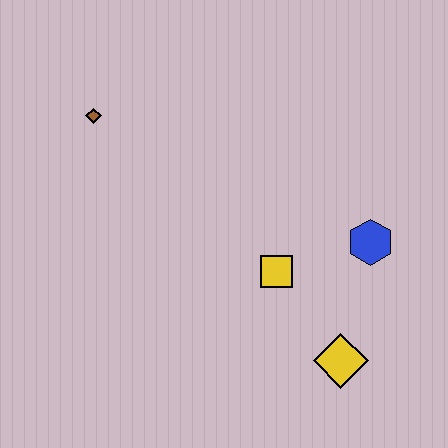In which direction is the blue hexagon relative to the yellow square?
The blue hexagon is to the right of the yellow square.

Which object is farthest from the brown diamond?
The yellow diamond is farthest from the brown diamond.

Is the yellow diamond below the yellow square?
Yes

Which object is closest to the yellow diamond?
The yellow square is closest to the yellow diamond.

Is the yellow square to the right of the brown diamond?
Yes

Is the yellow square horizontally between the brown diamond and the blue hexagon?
Yes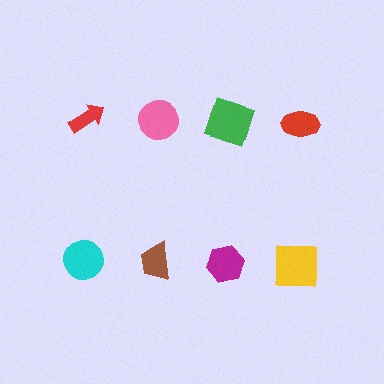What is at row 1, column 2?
A pink circle.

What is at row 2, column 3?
A magenta hexagon.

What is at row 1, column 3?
A green square.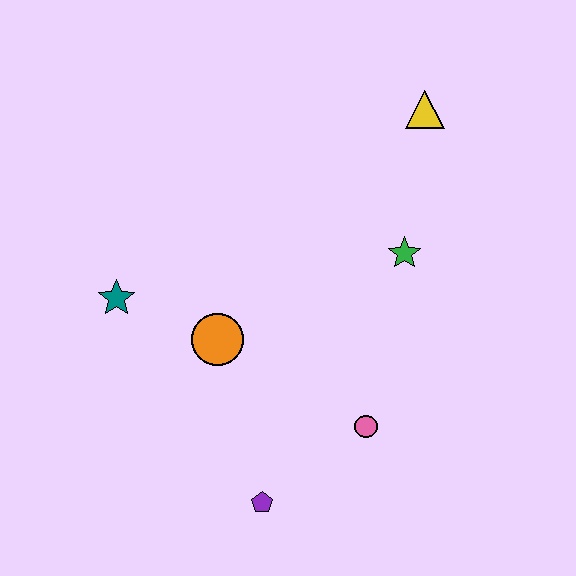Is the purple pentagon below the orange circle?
Yes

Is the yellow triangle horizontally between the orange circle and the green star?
No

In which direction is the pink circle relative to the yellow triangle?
The pink circle is below the yellow triangle.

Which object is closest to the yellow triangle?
The green star is closest to the yellow triangle.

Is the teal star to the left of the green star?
Yes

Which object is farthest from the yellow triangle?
The purple pentagon is farthest from the yellow triangle.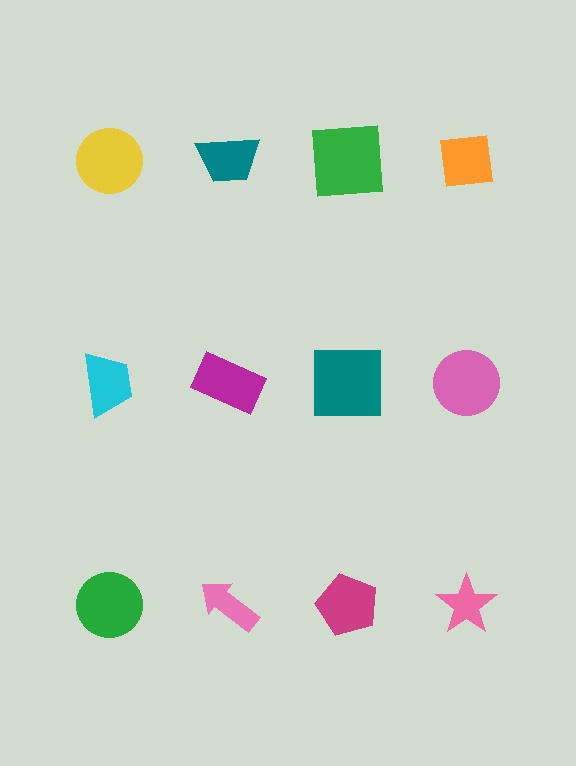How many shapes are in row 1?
4 shapes.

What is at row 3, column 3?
A magenta pentagon.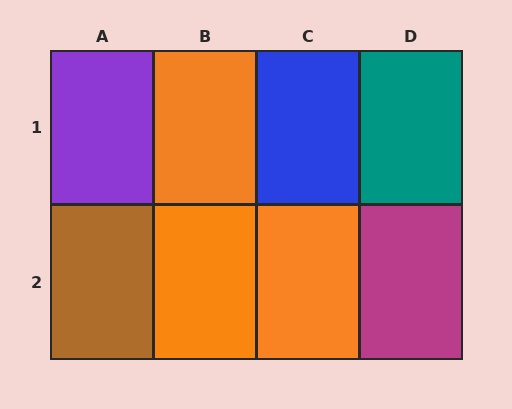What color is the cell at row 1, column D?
Teal.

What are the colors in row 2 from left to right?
Brown, orange, orange, magenta.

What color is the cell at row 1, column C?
Blue.